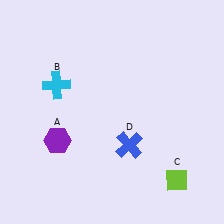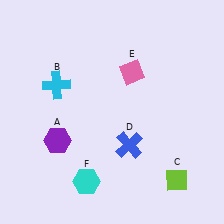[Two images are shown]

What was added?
A pink diamond (E), a cyan hexagon (F) were added in Image 2.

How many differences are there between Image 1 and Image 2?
There are 2 differences between the two images.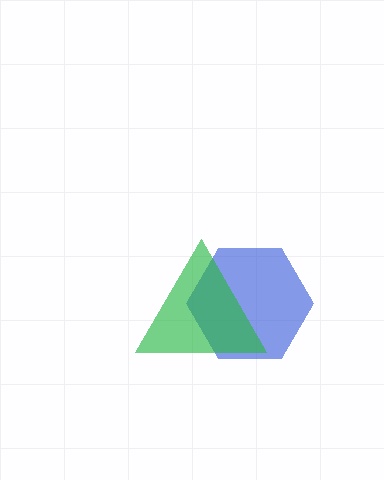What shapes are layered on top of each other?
The layered shapes are: a blue hexagon, a green triangle.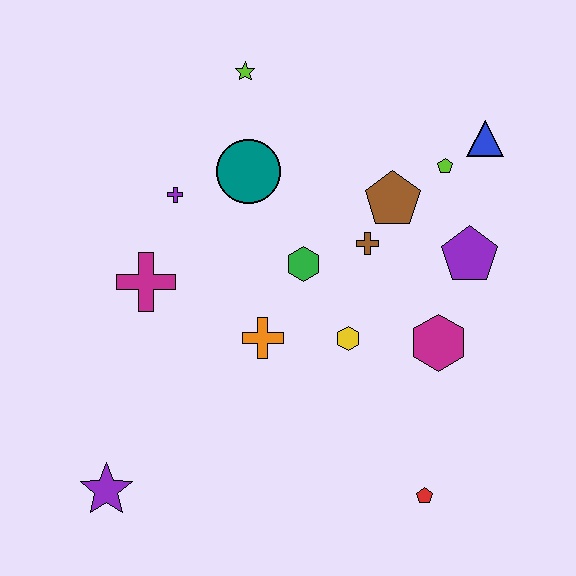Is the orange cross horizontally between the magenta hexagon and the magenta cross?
Yes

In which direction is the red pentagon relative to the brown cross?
The red pentagon is below the brown cross.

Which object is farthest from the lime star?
The red pentagon is farthest from the lime star.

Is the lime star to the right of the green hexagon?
No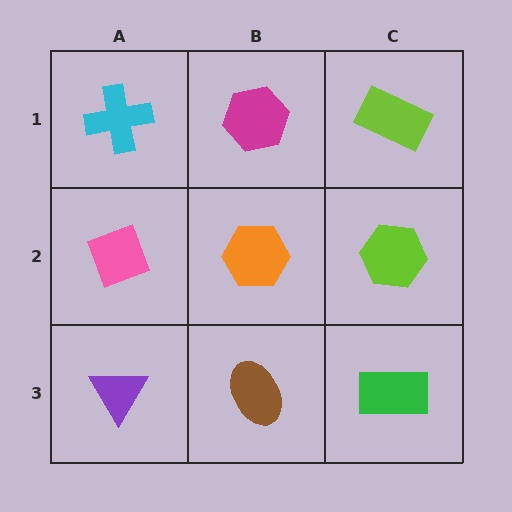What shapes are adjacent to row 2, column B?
A magenta hexagon (row 1, column B), a brown ellipse (row 3, column B), a pink diamond (row 2, column A), a lime hexagon (row 2, column C).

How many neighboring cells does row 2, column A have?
3.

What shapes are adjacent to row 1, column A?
A pink diamond (row 2, column A), a magenta hexagon (row 1, column B).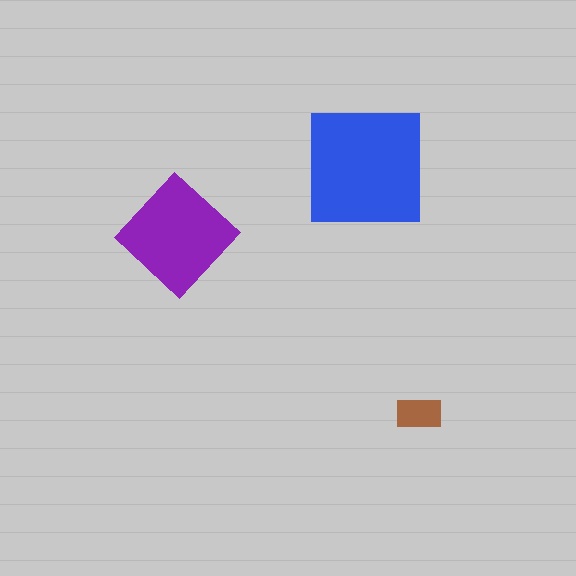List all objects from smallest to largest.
The brown rectangle, the purple diamond, the blue square.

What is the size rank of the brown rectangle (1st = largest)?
3rd.